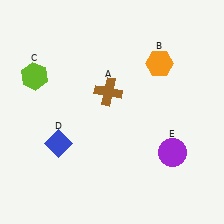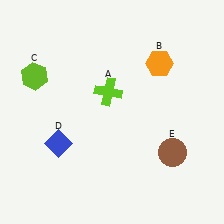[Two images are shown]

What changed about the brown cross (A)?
In Image 1, A is brown. In Image 2, it changed to lime.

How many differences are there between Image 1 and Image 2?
There are 2 differences between the two images.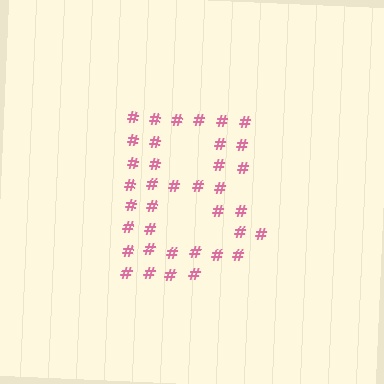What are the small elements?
The small elements are hash symbols.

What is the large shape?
The large shape is the letter B.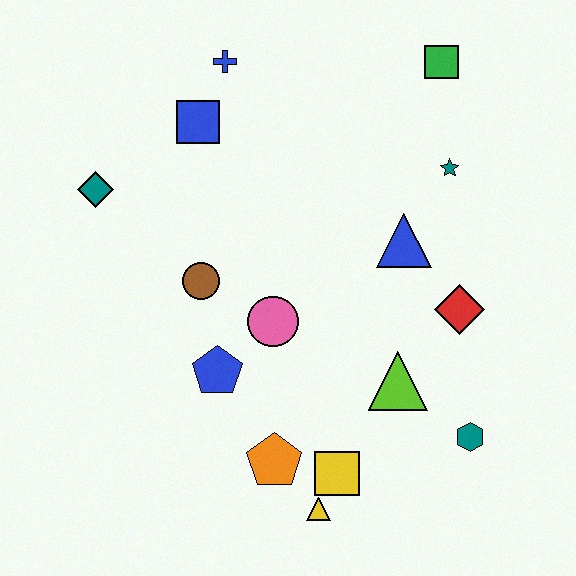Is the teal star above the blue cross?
No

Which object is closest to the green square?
The teal star is closest to the green square.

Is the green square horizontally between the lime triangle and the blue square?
No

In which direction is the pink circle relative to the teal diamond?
The pink circle is to the right of the teal diamond.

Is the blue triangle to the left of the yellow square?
No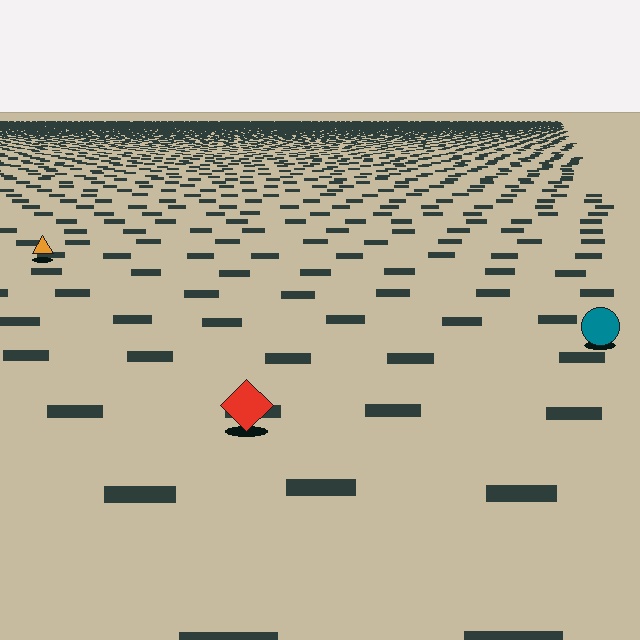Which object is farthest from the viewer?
The orange triangle is farthest from the viewer. It appears smaller and the ground texture around it is denser.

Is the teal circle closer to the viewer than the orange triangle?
Yes. The teal circle is closer — you can tell from the texture gradient: the ground texture is coarser near it.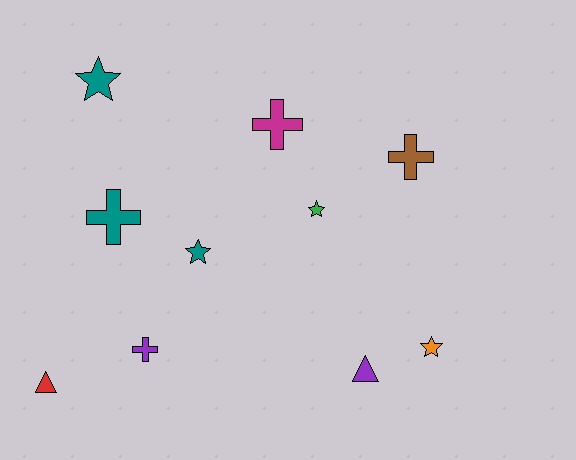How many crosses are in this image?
There are 4 crosses.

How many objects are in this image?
There are 10 objects.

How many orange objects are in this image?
There is 1 orange object.